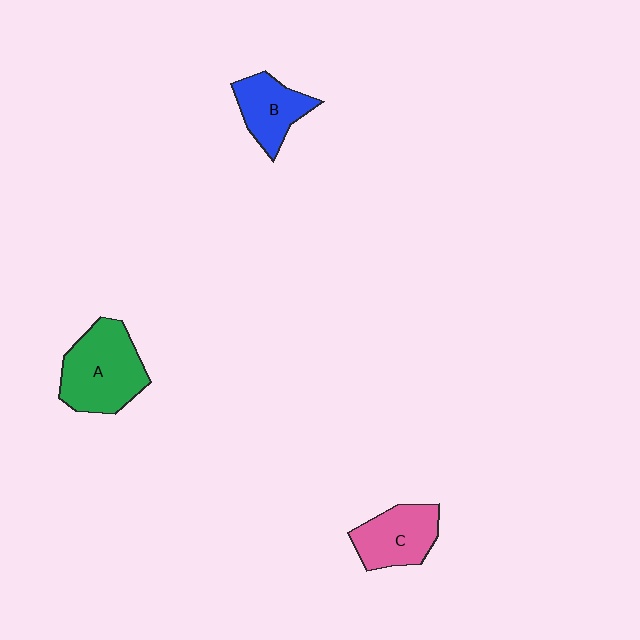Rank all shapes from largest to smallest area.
From largest to smallest: A (green), C (pink), B (blue).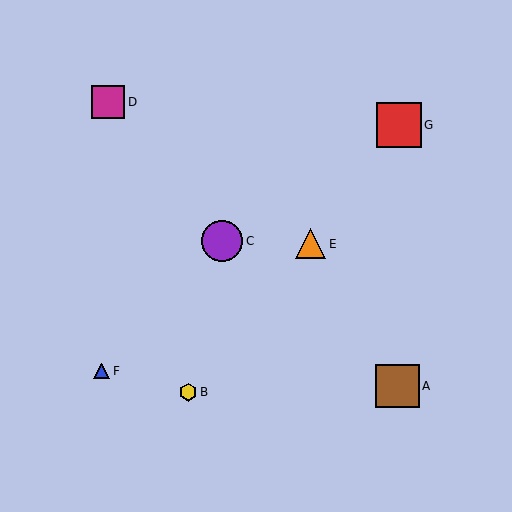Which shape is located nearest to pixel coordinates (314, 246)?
The orange triangle (labeled E) at (311, 244) is nearest to that location.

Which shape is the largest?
The red square (labeled G) is the largest.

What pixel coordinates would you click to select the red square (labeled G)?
Click at (399, 125) to select the red square G.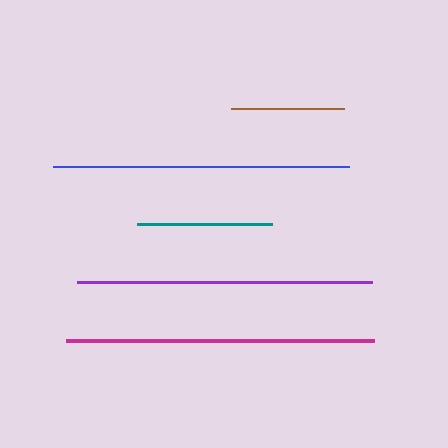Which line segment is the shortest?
The brown line is the shortest at approximately 113 pixels.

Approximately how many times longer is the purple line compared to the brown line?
The purple line is approximately 2.6 times the length of the brown line.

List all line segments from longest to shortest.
From longest to shortest: magenta, blue, purple, teal, brown.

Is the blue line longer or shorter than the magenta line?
The magenta line is longer than the blue line.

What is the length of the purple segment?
The purple segment is approximately 295 pixels long.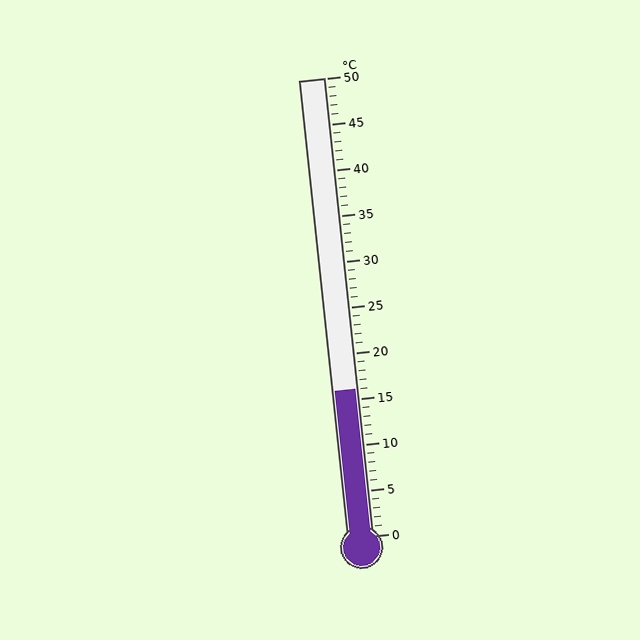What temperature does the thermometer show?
The thermometer shows approximately 16°C.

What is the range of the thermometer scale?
The thermometer scale ranges from 0°C to 50°C.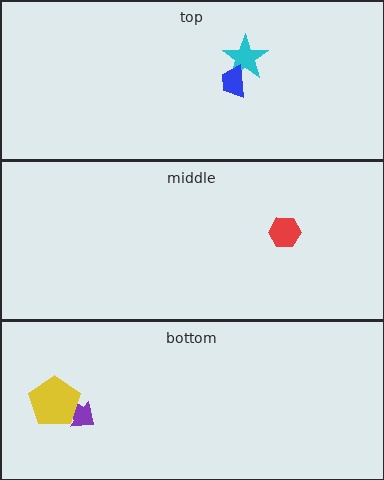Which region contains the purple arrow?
The bottom region.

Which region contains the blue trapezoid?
The top region.